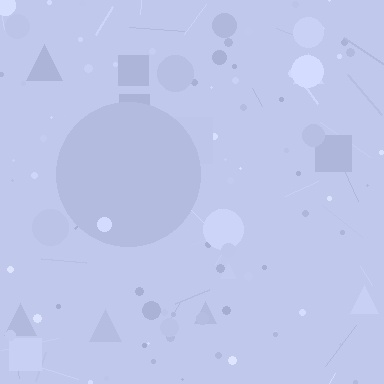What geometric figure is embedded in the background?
A circle is embedded in the background.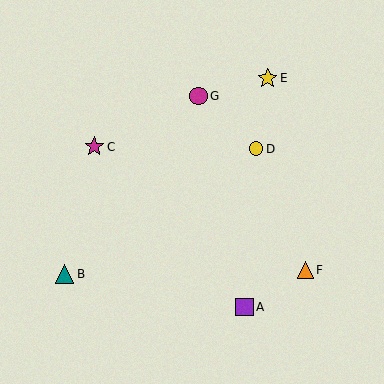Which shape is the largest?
The yellow star (labeled E) is the largest.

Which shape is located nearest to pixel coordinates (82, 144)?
The magenta star (labeled C) at (94, 147) is nearest to that location.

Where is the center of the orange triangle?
The center of the orange triangle is at (305, 270).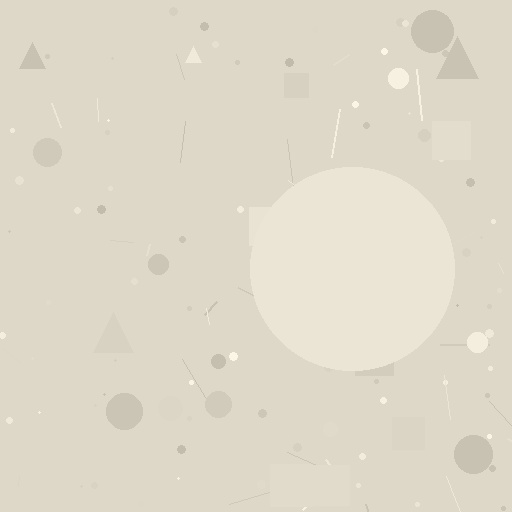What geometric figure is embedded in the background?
A circle is embedded in the background.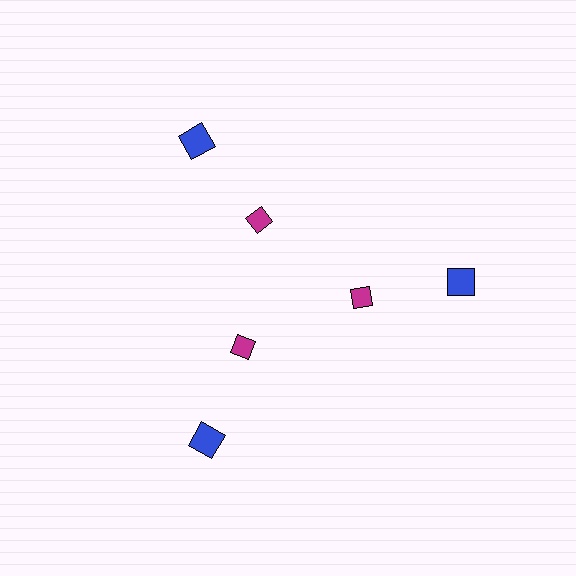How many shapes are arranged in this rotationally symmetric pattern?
There are 6 shapes, arranged in 3 groups of 2.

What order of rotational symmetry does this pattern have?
This pattern has 3-fold rotational symmetry.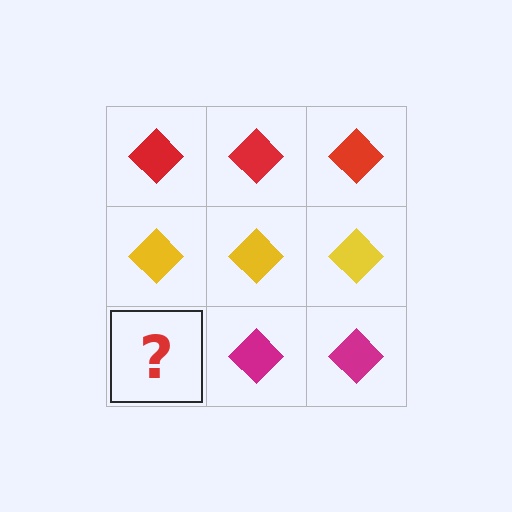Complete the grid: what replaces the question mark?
The question mark should be replaced with a magenta diamond.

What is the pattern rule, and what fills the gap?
The rule is that each row has a consistent color. The gap should be filled with a magenta diamond.